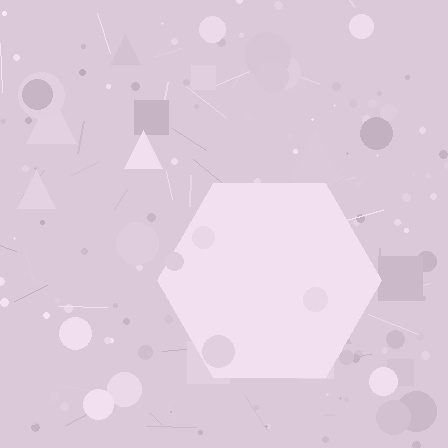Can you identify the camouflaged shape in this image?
The camouflaged shape is a hexagon.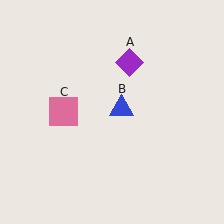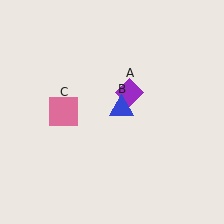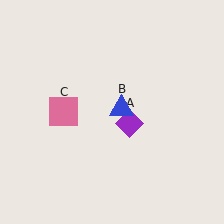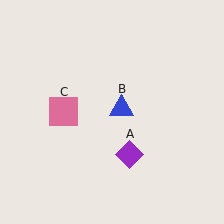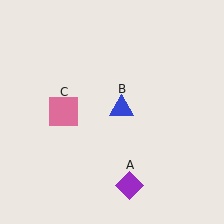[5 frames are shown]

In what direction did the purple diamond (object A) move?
The purple diamond (object A) moved down.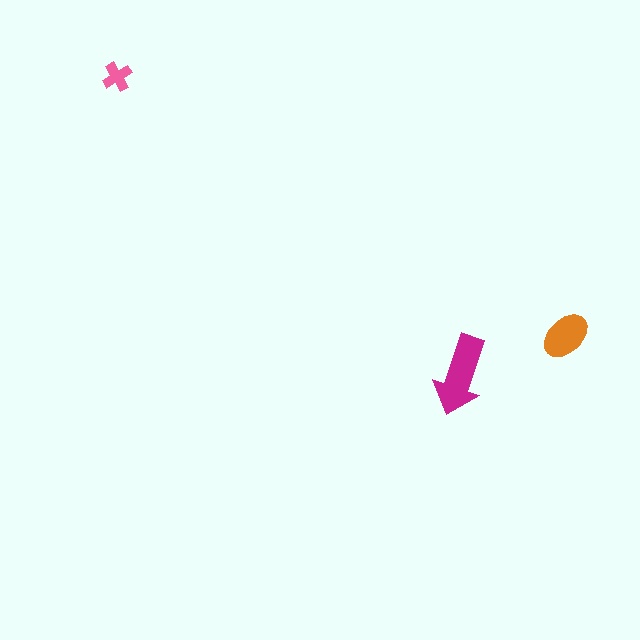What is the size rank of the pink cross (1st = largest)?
3rd.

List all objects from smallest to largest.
The pink cross, the orange ellipse, the magenta arrow.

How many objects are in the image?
There are 3 objects in the image.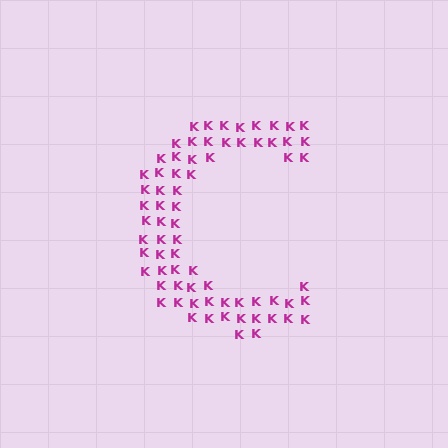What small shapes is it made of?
It is made of small letter K's.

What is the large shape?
The large shape is the letter C.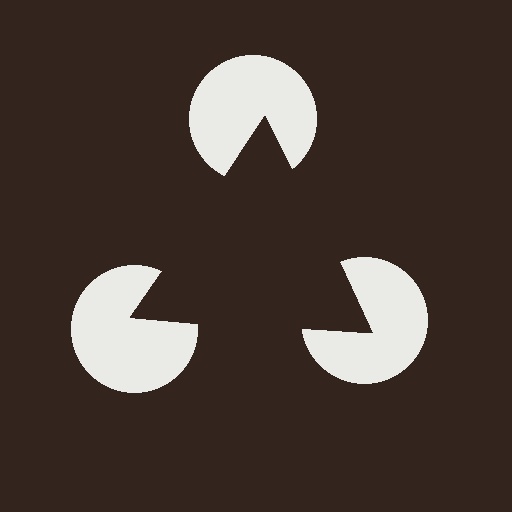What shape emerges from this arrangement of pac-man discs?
An illusory triangle — its edges are inferred from the aligned wedge cuts in the pac-man discs, not physically drawn.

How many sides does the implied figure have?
3 sides.